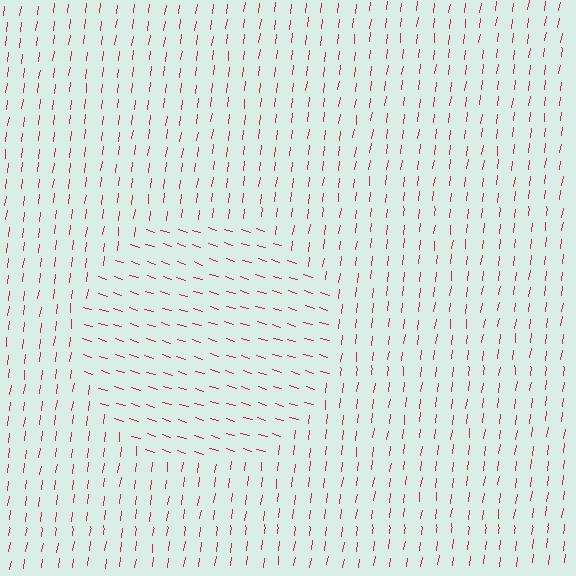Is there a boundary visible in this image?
Yes, there is a texture boundary formed by a change in line orientation.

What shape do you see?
I see a circle.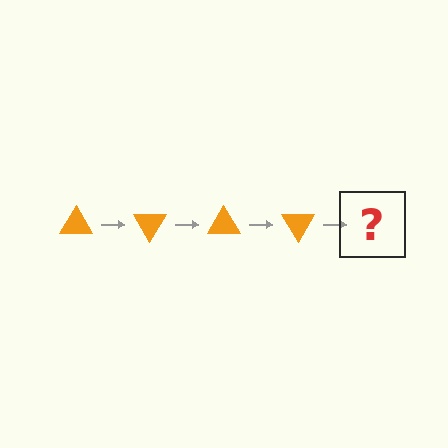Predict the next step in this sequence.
The next step is an orange triangle rotated 240 degrees.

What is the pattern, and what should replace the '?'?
The pattern is that the triangle rotates 60 degrees each step. The '?' should be an orange triangle rotated 240 degrees.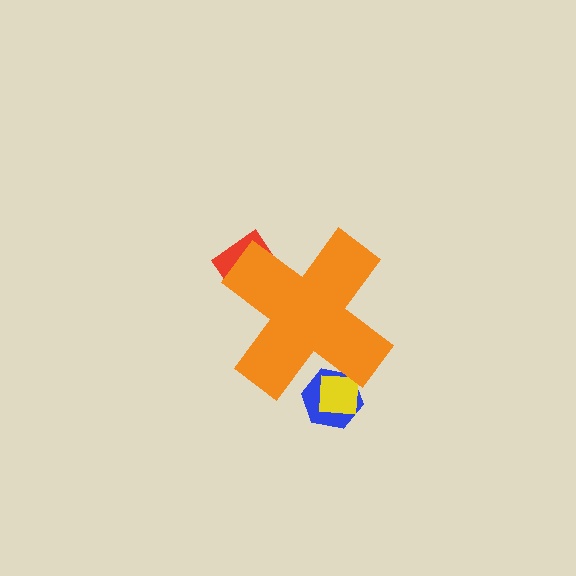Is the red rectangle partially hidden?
Yes, the red rectangle is partially hidden behind the orange cross.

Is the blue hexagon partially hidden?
Yes, the blue hexagon is partially hidden behind the orange cross.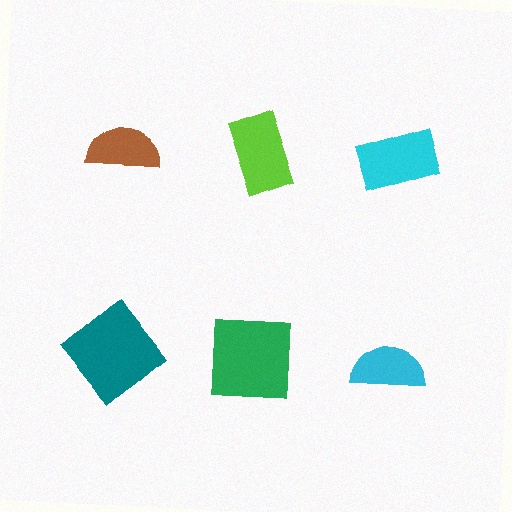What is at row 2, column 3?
A cyan semicircle.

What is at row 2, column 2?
A green square.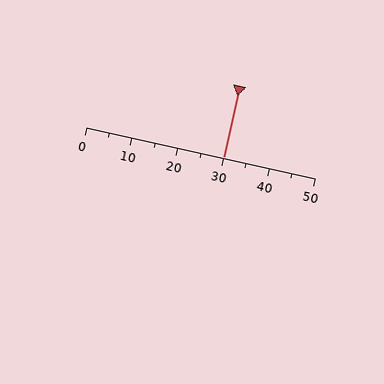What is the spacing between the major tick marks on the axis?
The major ticks are spaced 10 apart.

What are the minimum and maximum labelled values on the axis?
The axis runs from 0 to 50.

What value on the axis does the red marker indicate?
The marker indicates approximately 30.